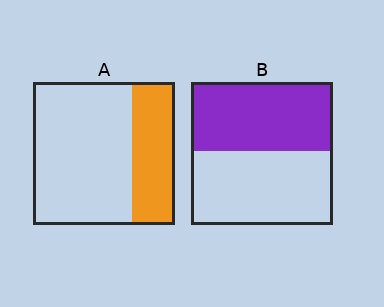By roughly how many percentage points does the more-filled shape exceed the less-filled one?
By roughly 20 percentage points (B over A).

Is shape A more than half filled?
No.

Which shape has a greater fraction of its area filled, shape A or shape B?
Shape B.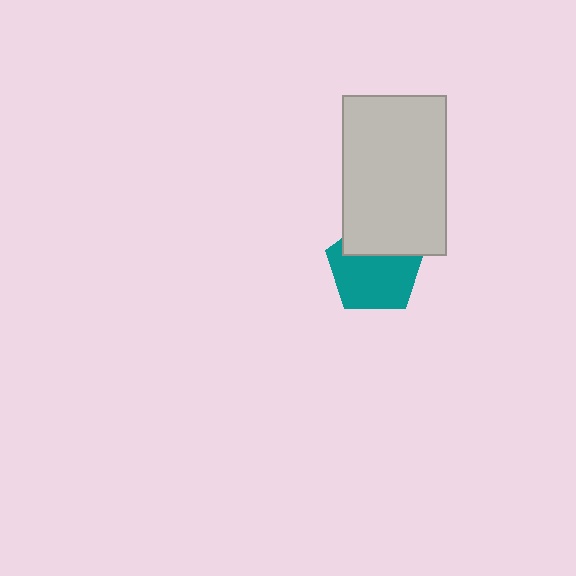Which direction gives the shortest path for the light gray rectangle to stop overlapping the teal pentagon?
Moving up gives the shortest separation.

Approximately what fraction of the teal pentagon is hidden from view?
Roughly 32% of the teal pentagon is hidden behind the light gray rectangle.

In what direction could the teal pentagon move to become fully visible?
The teal pentagon could move down. That would shift it out from behind the light gray rectangle entirely.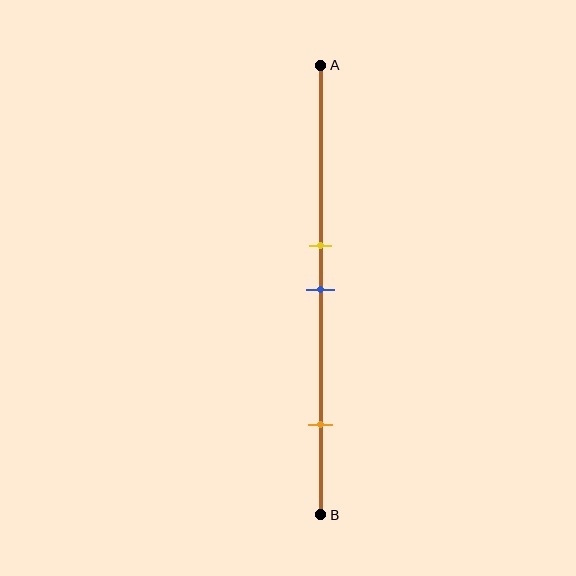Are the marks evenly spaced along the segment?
No, the marks are not evenly spaced.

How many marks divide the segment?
There are 3 marks dividing the segment.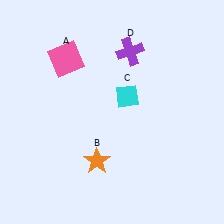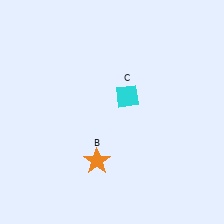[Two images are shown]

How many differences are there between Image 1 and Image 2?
There are 2 differences between the two images.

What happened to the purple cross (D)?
The purple cross (D) was removed in Image 2. It was in the top-right area of Image 1.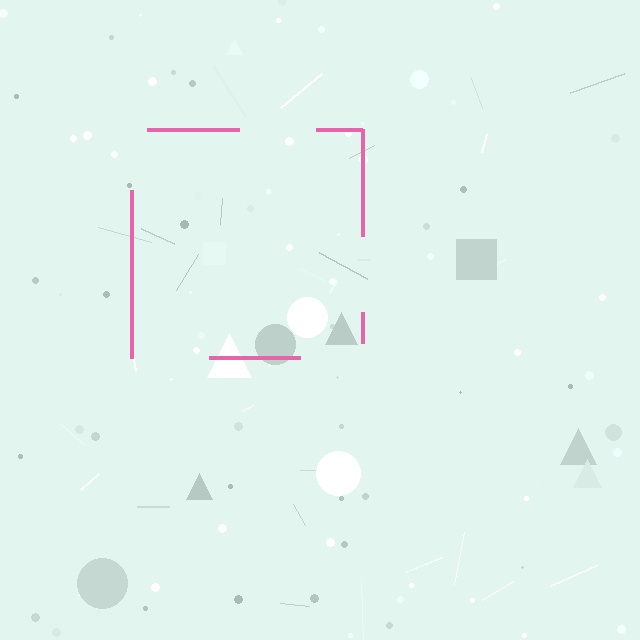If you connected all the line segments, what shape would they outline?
They would outline a square.